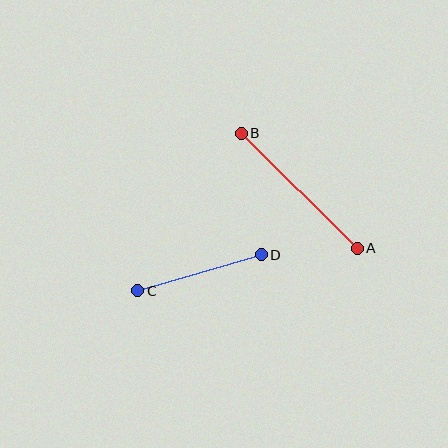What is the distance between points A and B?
The distance is approximately 164 pixels.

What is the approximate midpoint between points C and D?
The midpoint is at approximately (200, 273) pixels.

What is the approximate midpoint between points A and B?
The midpoint is at approximately (299, 191) pixels.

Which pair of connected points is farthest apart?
Points A and B are farthest apart.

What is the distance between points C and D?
The distance is approximately 129 pixels.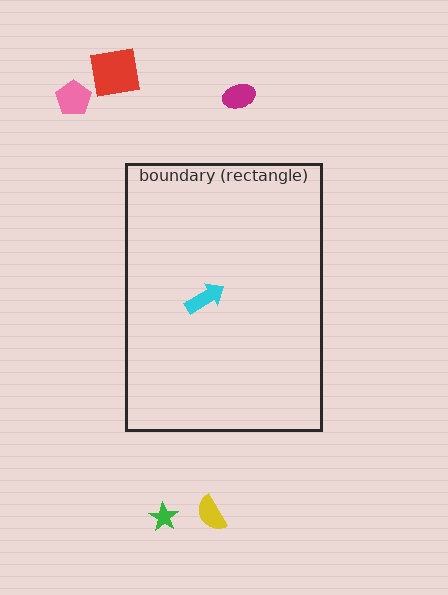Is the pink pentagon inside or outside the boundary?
Outside.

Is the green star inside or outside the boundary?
Outside.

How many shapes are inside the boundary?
1 inside, 5 outside.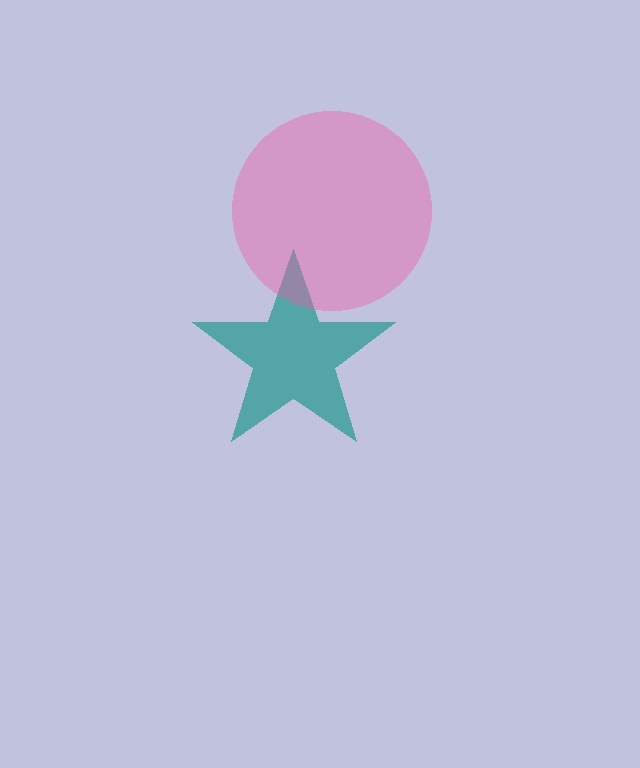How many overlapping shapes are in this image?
There are 2 overlapping shapes in the image.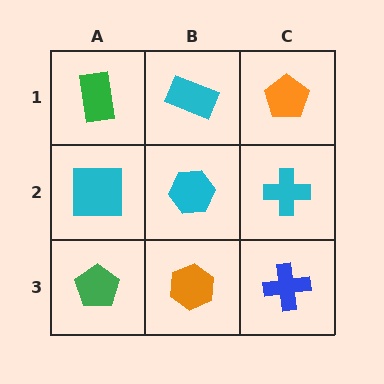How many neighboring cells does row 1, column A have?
2.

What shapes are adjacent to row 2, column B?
A cyan rectangle (row 1, column B), an orange hexagon (row 3, column B), a cyan square (row 2, column A), a cyan cross (row 2, column C).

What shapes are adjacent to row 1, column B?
A cyan hexagon (row 2, column B), a green rectangle (row 1, column A), an orange pentagon (row 1, column C).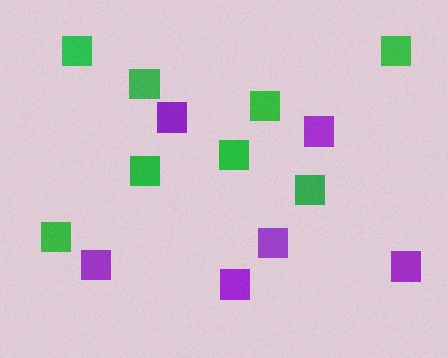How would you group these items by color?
There are 2 groups: one group of purple squares (6) and one group of green squares (8).